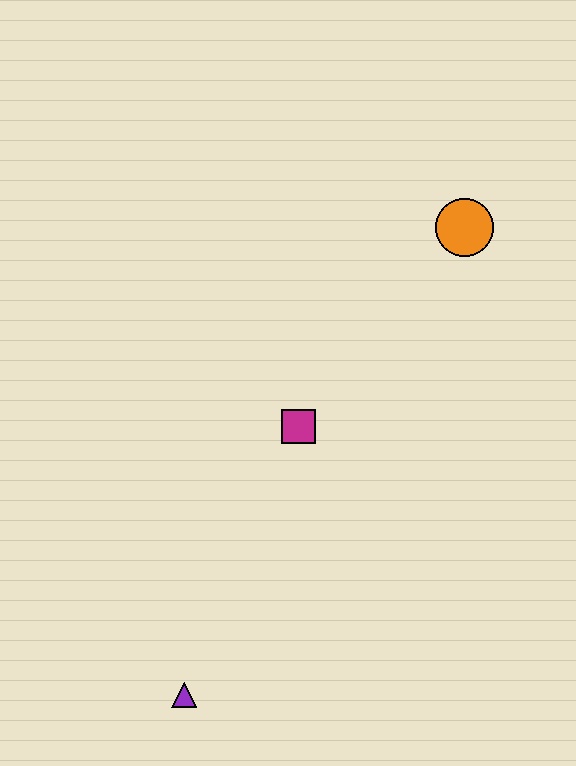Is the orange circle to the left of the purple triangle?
No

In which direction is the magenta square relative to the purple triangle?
The magenta square is above the purple triangle.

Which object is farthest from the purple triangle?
The orange circle is farthest from the purple triangle.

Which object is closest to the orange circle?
The magenta square is closest to the orange circle.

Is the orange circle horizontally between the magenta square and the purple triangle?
No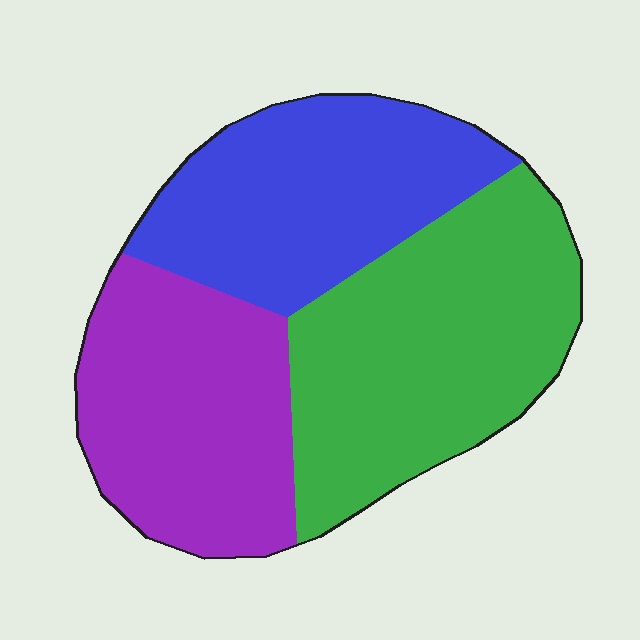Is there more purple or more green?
Green.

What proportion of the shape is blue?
Blue covers 30% of the shape.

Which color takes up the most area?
Green, at roughly 40%.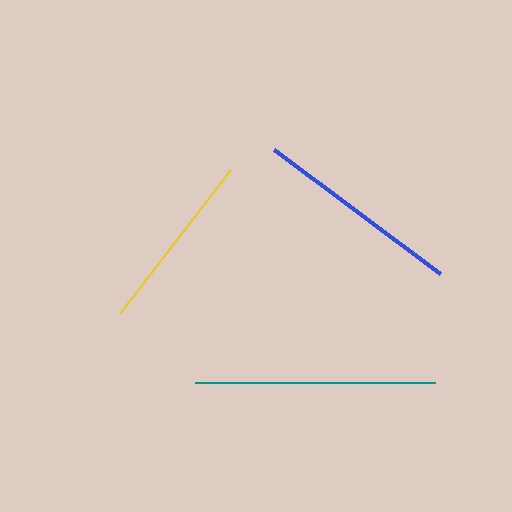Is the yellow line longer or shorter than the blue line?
The blue line is longer than the yellow line.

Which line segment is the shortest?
The yellow line is the shortest at approximately 182 pixels.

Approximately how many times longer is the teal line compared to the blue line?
The teal line is approximately 1.2 times the length of the blue line.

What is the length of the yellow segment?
The yellow segment is approximately 182 pixels long.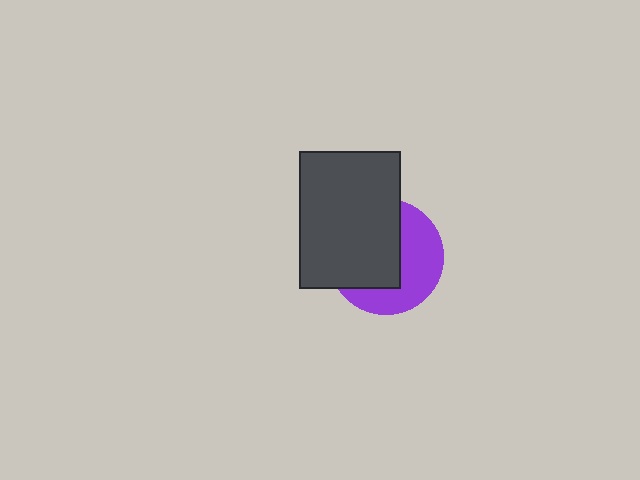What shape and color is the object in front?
The object in front is a dark gray rectangle.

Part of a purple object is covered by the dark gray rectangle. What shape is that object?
It is a circle.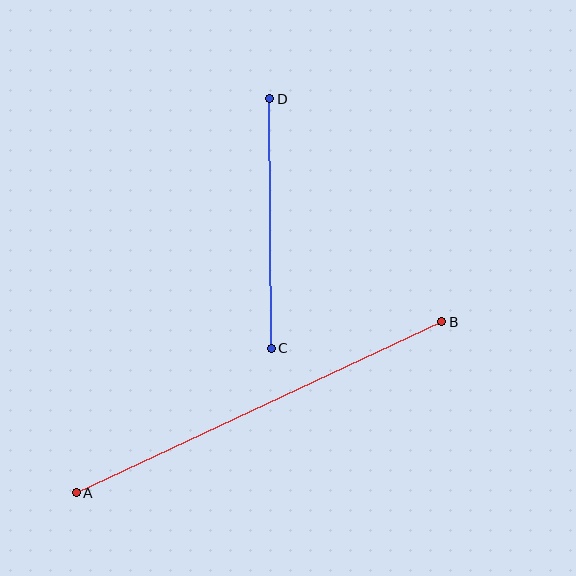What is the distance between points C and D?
The distance is approximately 250 pixels.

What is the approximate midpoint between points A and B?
The midpoint is at approximately (259, 407) pixels.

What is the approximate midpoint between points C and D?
The midpoint is at approximately (271, 224) pixels.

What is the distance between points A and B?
The distance is approximately 403 pixels.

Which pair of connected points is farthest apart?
Points A and B are farthest apart.